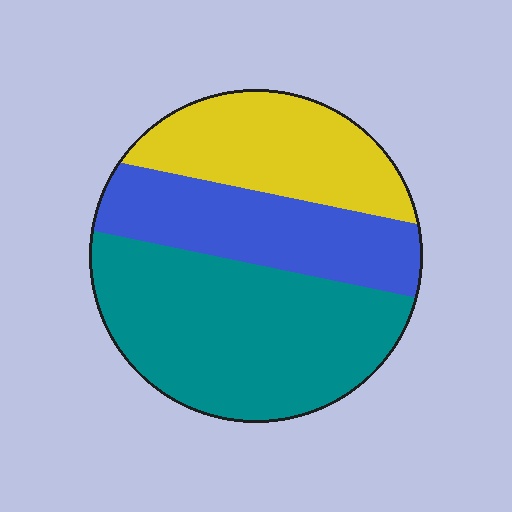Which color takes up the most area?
Teal, at roughly 45%.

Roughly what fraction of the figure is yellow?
Yellow covers roughly 25% of the figure.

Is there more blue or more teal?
Teal.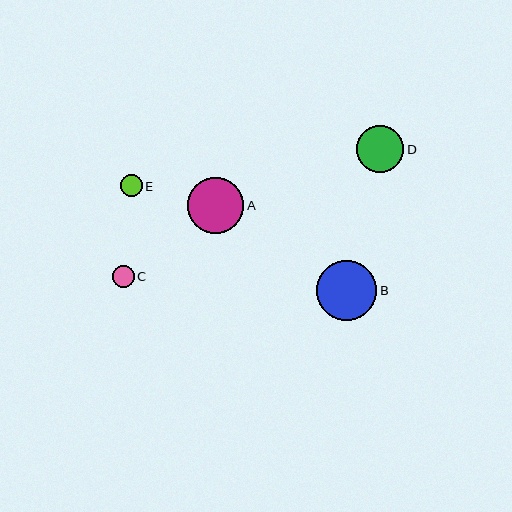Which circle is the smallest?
Circle C is the smallest with a size of approximately 22 pixels.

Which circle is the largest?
Circle B is the largest with a size of approximately 61 pixels.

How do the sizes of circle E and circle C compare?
Circle E and circle C are approximately the same size.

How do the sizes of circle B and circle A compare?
Circle B and circle A are approximately the same size.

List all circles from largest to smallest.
From largest to smallest: B, A, D, E, C.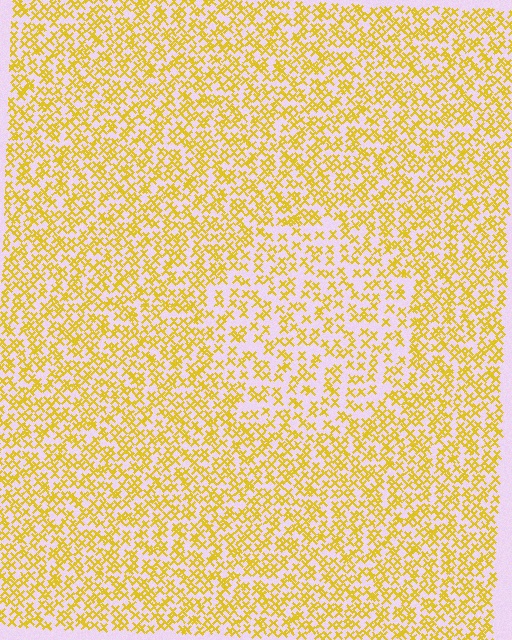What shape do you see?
I see a circle.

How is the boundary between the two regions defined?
The boundary is defined by a change in element density (approximately 1.6x ratio). All elements are the same color, size, and shape.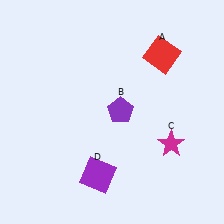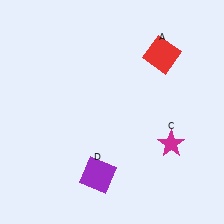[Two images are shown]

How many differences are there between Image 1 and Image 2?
There is 1 difference between the two images.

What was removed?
The purple pentagon (B) was removed in Image 2.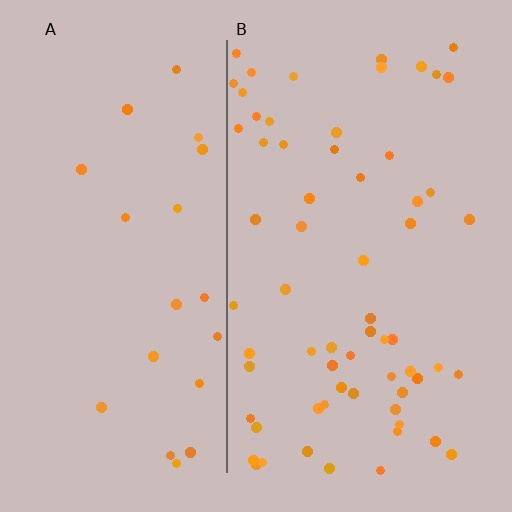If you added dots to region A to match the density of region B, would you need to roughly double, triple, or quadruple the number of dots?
Approximately triple.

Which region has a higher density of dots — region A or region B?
B (the right).